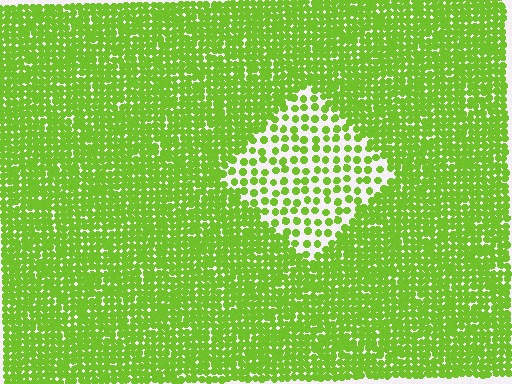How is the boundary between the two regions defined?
The boundary is defined by a change in element density (approximately 2.4x ratio). All elements are the same color, size, and shape.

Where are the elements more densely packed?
The elements are more densely packed outside the diamond boundary.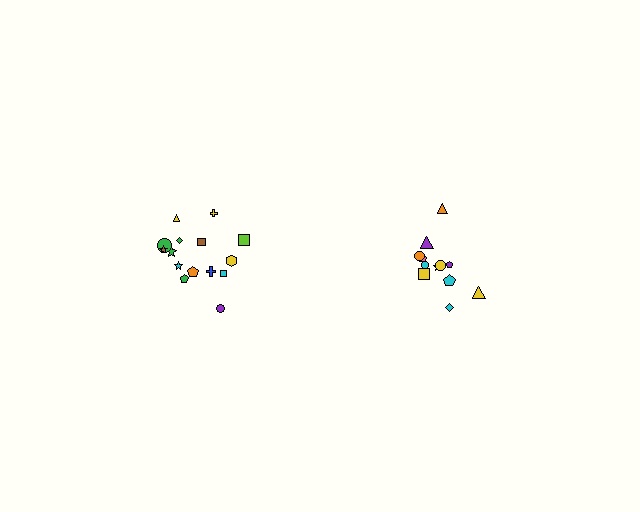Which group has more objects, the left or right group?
The left group.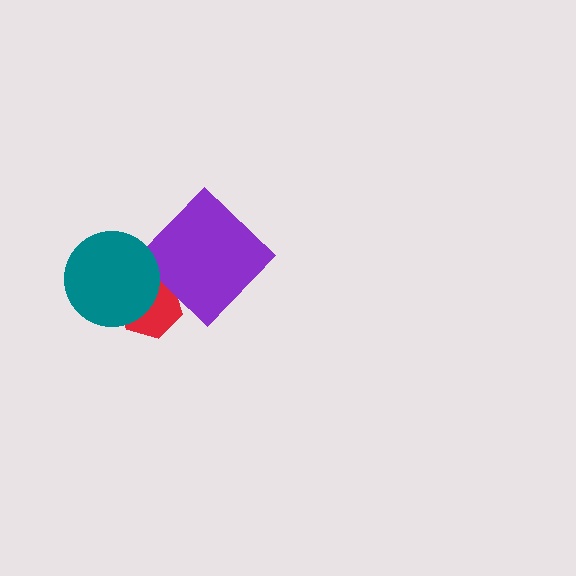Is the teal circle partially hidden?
No, no other shape covers it.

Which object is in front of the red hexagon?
The teal circle is in front of the red hexagon.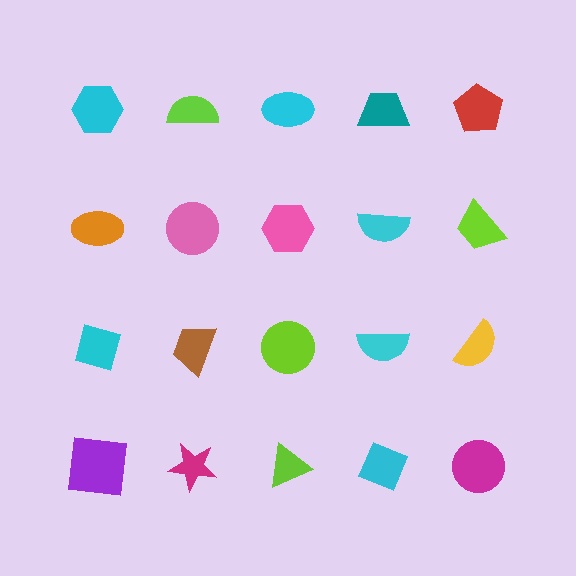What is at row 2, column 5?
A lime trapezoid.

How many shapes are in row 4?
5 shapes.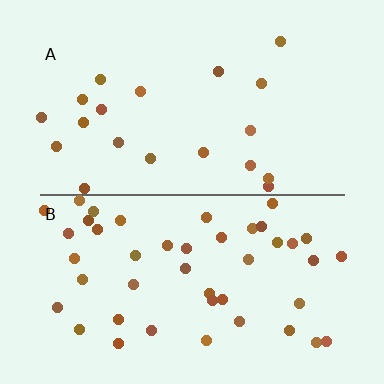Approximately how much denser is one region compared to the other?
Approximately 2.3× — region B over region A.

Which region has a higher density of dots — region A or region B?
B (the bottom).